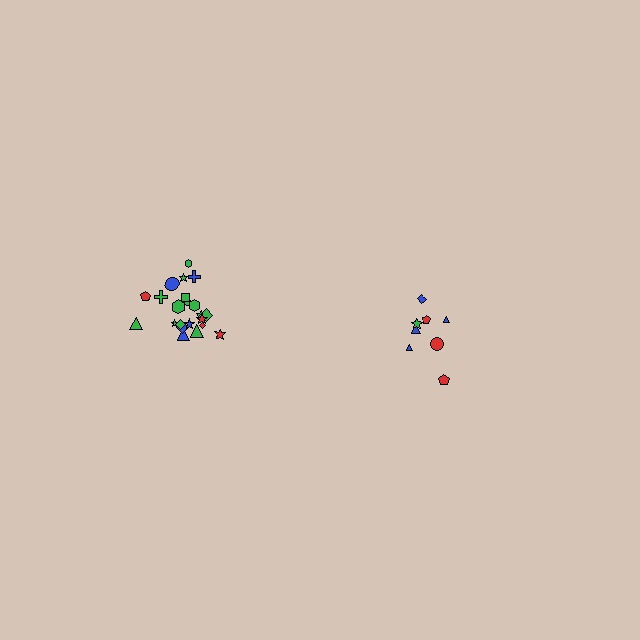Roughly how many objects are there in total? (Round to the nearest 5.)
Roughly 30 objects in total.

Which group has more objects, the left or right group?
The left group.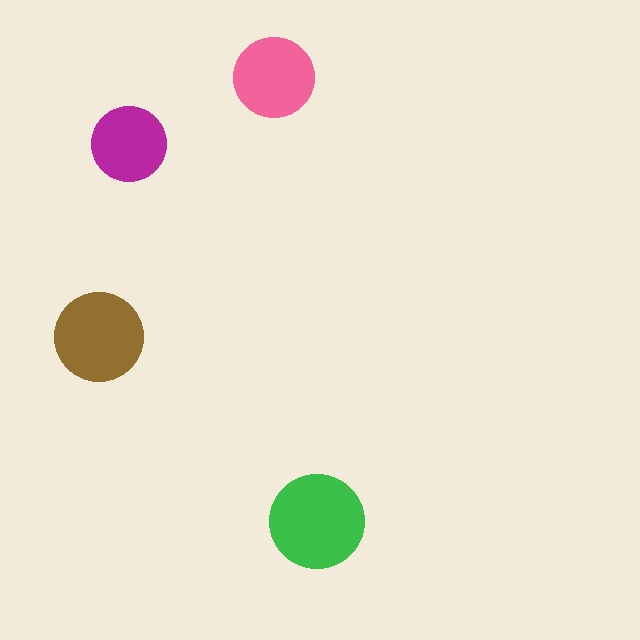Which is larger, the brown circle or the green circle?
The green one.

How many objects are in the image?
There are 4 objects in the image.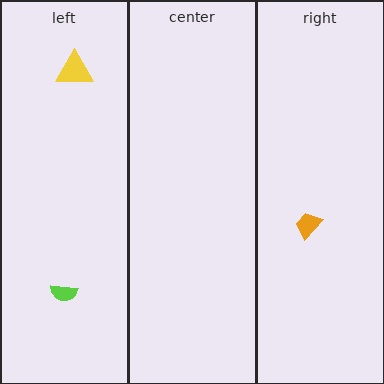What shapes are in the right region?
The orange trapezoid.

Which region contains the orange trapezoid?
The right region.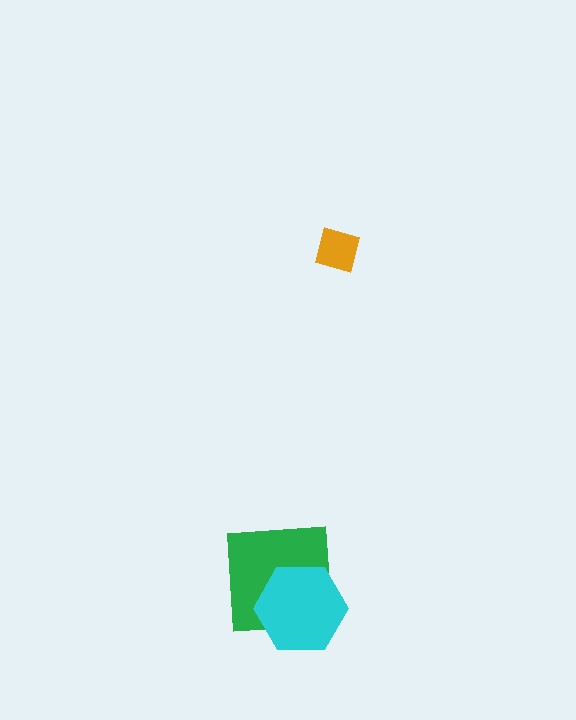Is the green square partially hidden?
Yes, it is partially covered by another shape.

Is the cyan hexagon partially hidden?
No, no other shape covers it.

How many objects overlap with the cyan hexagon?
1 object overlaps with the cyan hexagon.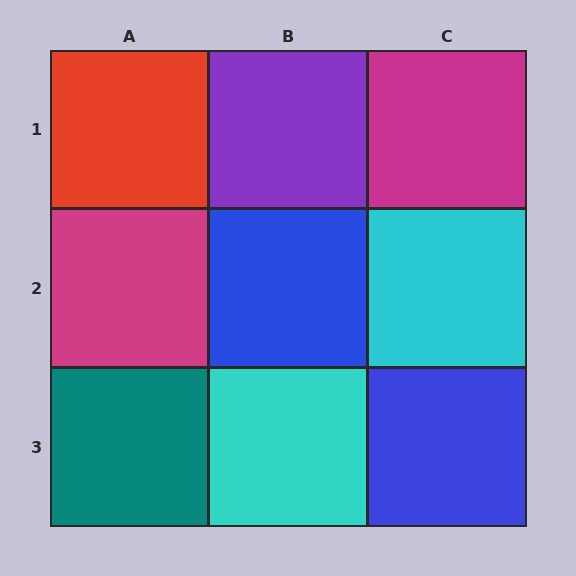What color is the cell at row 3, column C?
Blue.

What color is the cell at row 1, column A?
Red.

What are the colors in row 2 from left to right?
Magenta, blue, cyan.